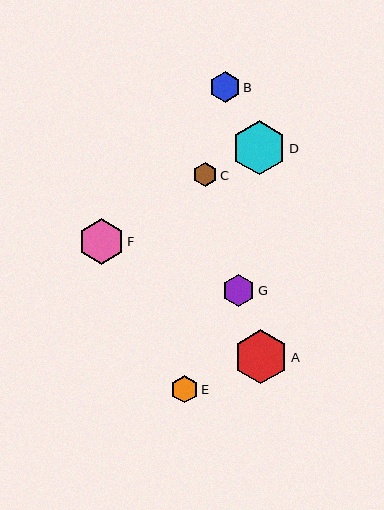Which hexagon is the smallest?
Hexagon C is the smallest with a size of approximately 25 pixels.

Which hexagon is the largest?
Hexagon D is the largest with a size of approximately 54 pixels.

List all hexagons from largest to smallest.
From largest to smallest: D, A, F, G, B, E, C.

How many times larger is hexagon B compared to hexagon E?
Hexagon B is approximately 1.1 times the size of hexagon E.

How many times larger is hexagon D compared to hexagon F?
Hexagon D is approximately 1.2 times the size of hexagon F.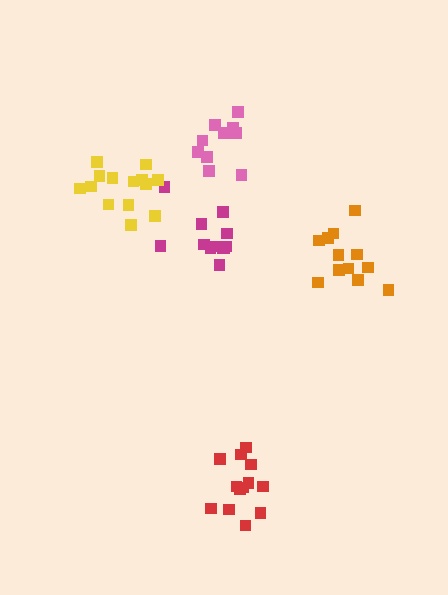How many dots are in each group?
Group 1: 11 dots, Group 2: 12 dots, Group 3: 14 dots, Group 4: 14 dots, Group 5: 12 dots (63 total).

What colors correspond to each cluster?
The clusters are colored: pink, magenta, yellow, red, orange.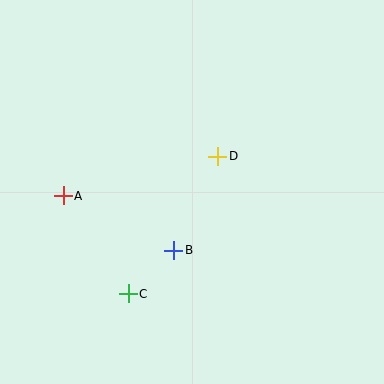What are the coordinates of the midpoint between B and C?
The midpoint between B and C is at (151, 272).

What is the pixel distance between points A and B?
The distance between A and B is 123 pixels.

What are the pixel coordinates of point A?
Point A is at (63, 196).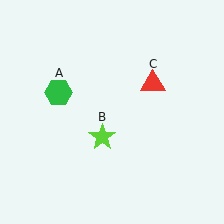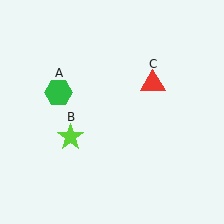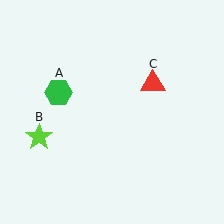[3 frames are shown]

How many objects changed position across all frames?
1 object changed position: lime star (object B).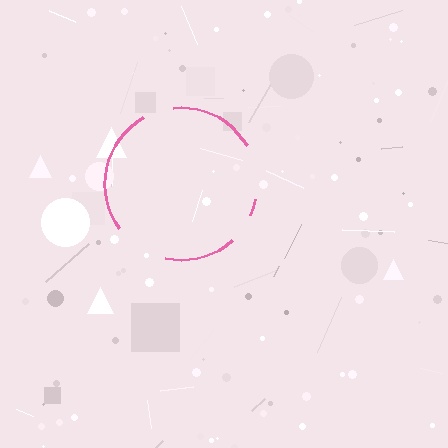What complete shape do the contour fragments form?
The contour fragments form a circle.